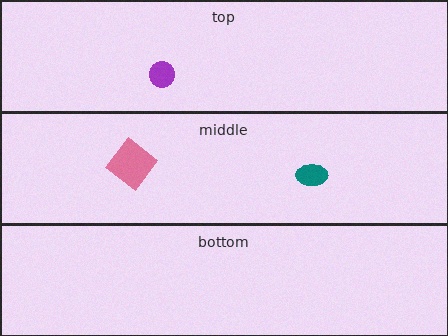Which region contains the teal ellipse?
The middle region.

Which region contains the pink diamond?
The middle region.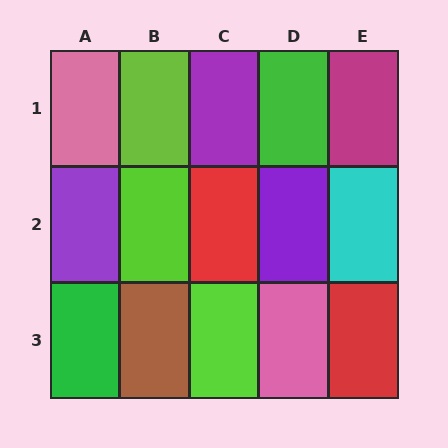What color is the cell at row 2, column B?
Lime.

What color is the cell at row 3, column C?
Lime.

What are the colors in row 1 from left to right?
Pink, lime, purple, green, magenta.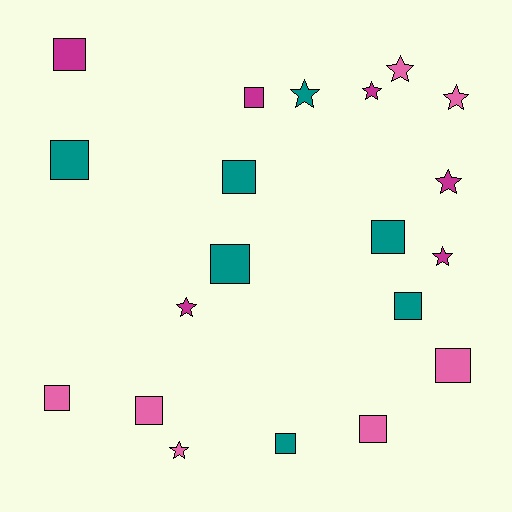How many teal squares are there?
There are 6 teal squares.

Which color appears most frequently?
Pink, with 7 objects.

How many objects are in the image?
There are 20 objects.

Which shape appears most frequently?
Square, with 12 objects.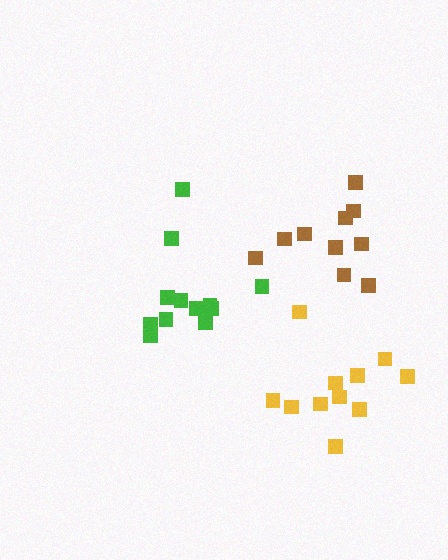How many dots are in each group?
Group 1: 11 dots, Group 2: 12 dots, Group 3: 10 dots (33 total).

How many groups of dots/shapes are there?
There are 3 groups.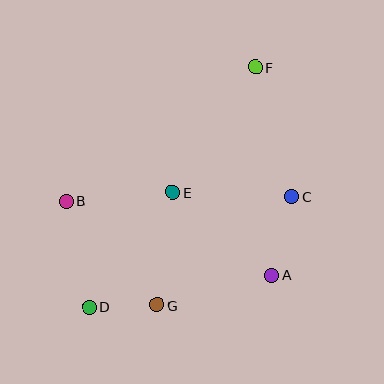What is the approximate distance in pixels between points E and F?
The distance between E and F is approximately 150 pixels.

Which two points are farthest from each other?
Points D and F are farthest from each other.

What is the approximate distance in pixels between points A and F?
The distance between A and F is approximately 209 pixels.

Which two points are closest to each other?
Points D and G are closest to each other.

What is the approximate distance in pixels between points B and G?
The distance between B and G is approximately 138 pixels.